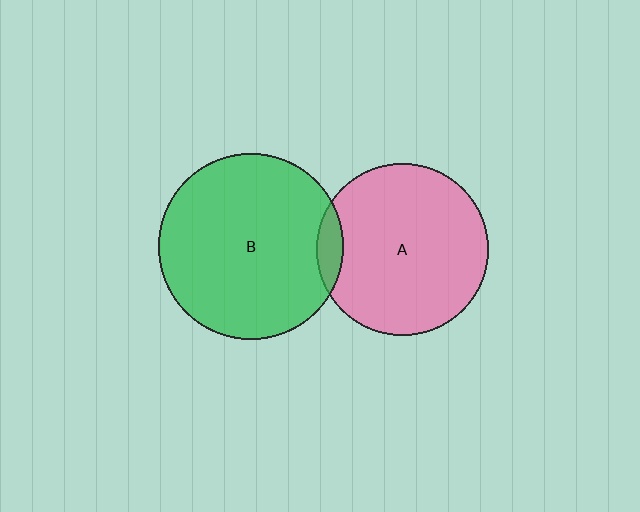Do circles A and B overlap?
Yes.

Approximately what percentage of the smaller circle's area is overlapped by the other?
Approximately 10%.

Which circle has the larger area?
Circle B (green).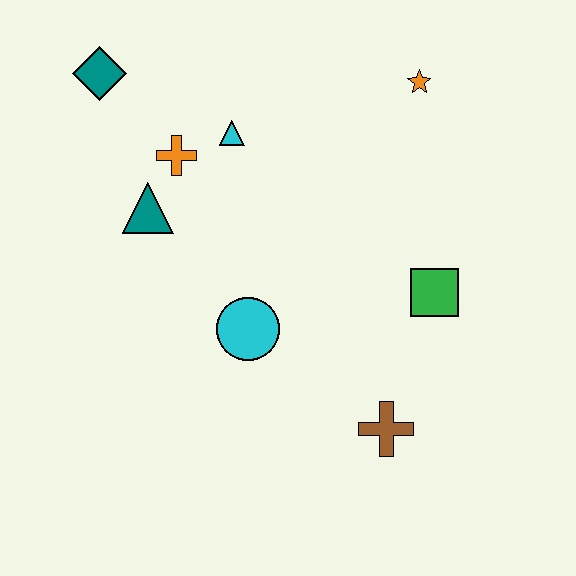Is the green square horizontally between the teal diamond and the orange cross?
No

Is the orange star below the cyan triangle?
No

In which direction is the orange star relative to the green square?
The orange star is above the green square.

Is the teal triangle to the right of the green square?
No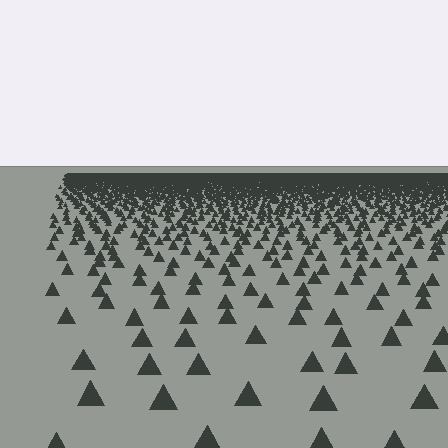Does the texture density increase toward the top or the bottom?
Density increases toward the top.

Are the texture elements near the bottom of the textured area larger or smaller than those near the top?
Larger. Near the bottom, elements are closer to the viewer and appear at a bigger on-screen size.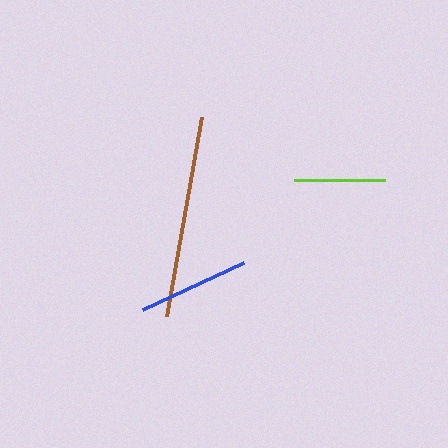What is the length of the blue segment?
The blue segment is approximately 111 pixels long.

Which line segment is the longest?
The brown line is the longest at approximately 202 pixels.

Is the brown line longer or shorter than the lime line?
The brown line is longer than the lime line.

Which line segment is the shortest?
The lime line is the shortest at approximately 91 pixels.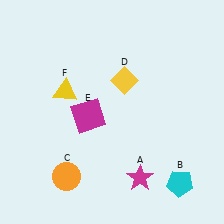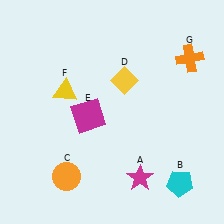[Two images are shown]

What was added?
An orange cross (G) was added in Image 2.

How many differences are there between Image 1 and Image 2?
There is 1 difference between the two images.